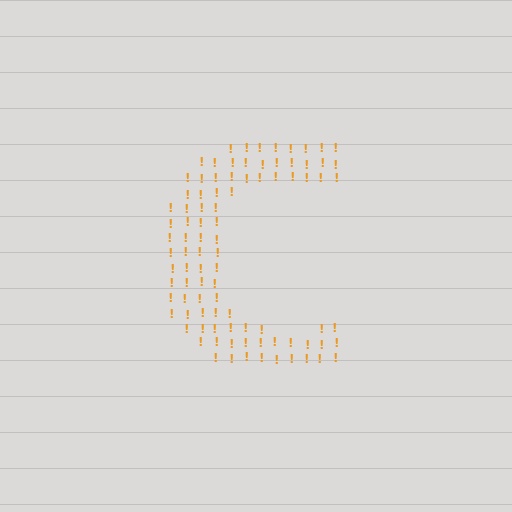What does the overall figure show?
The overall figure shows the letter C.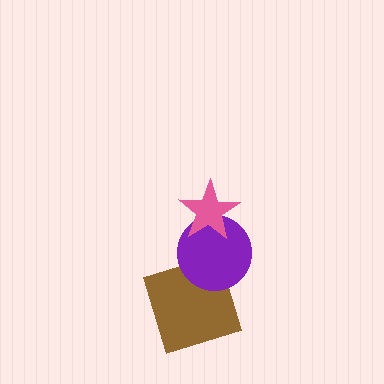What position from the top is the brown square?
The brown square is 3rd from the top.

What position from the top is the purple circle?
The purple circle is 2nd from the top.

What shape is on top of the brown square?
The purple circle is on top of the brown square.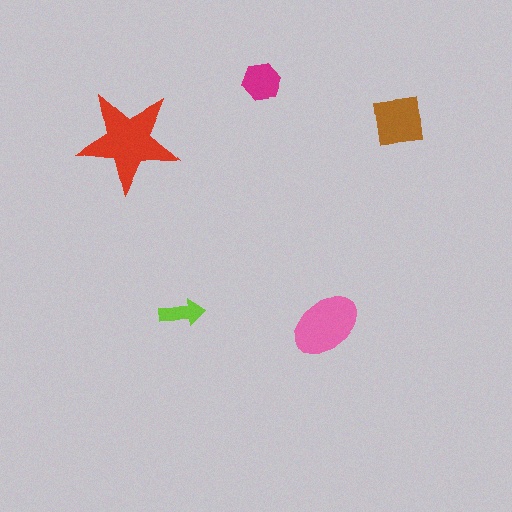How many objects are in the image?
There are 5 objects in the image.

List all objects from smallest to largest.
The lime arrow, the magenta hexagon, the brown square, the pink ellipse, the red star.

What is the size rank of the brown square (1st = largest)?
3rd.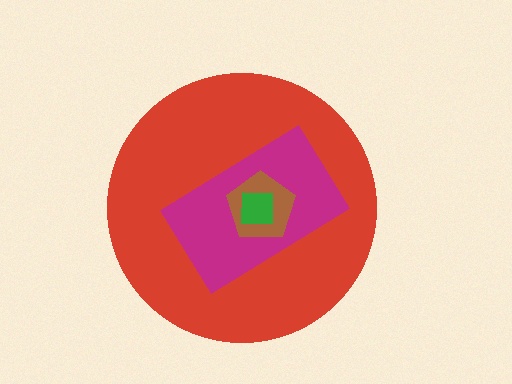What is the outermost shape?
The red circle.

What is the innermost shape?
The green square.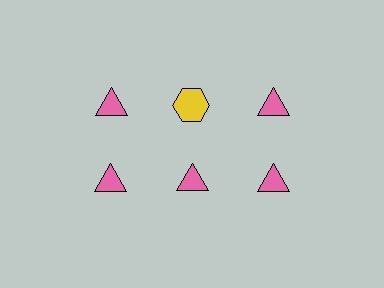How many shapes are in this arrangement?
There are 6 shapes arranged in a grid pattern.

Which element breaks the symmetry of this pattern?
The yellow hexagon in the top row, second from left column breaks the symmetry. All other shapes are pink triangles.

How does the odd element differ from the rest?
It differs in both color (yellow instead of pink) and shape (hexagon instead of triangle).